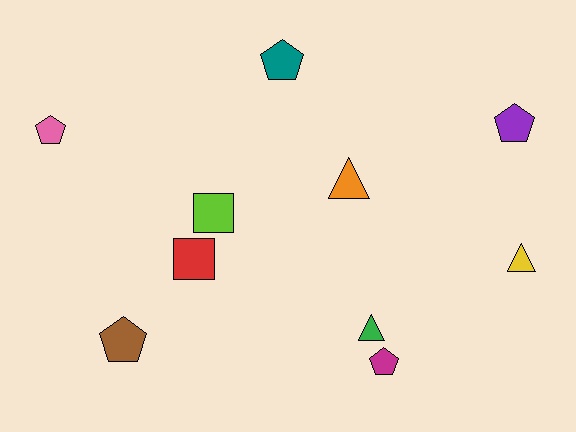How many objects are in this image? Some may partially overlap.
There are 10 objects.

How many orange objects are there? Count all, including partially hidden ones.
There is 1 orange object.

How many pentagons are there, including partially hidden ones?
There are 5 pentagons.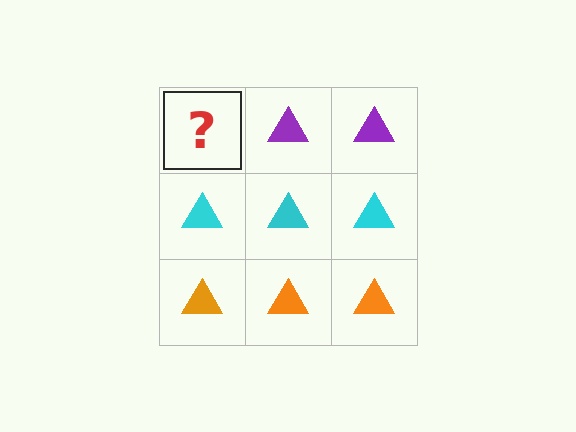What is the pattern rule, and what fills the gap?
The rule is that each row has a consistent color. The gap should be filled with a purple triangle.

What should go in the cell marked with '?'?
The missing cell should contain a purple triangle.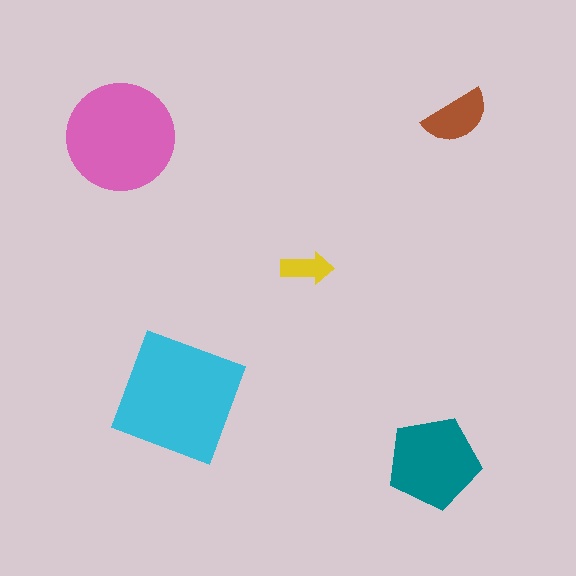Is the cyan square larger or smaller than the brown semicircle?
Larger.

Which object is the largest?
The cyan square.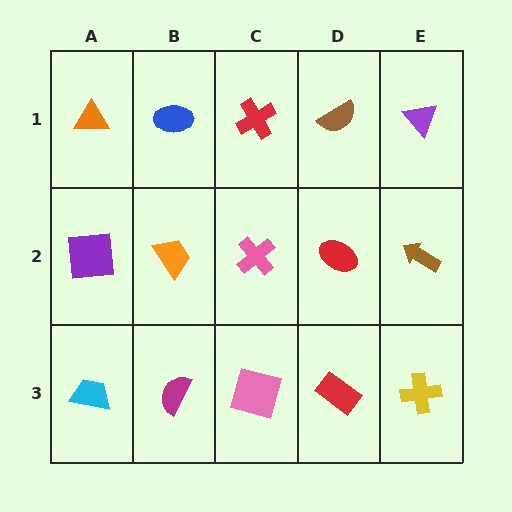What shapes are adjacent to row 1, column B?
An orange trapezoid (row 2, column B), an orange triangle (row 1, column A), a red cross (row 1, column C).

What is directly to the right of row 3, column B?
A pink square.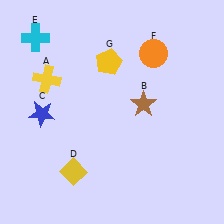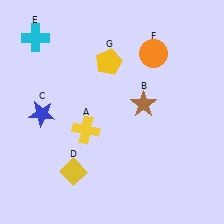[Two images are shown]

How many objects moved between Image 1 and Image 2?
1 object moved between the two images.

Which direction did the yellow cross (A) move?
The yellow cross (A) moved down.